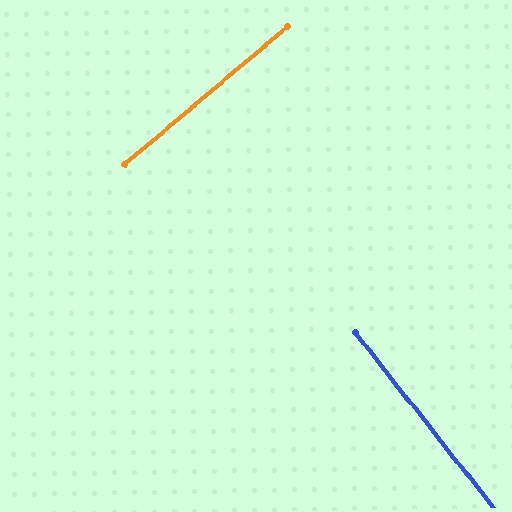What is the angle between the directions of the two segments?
Approximately 88 degrees.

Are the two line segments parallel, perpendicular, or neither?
Perpendicular — they meet at approximately 88°.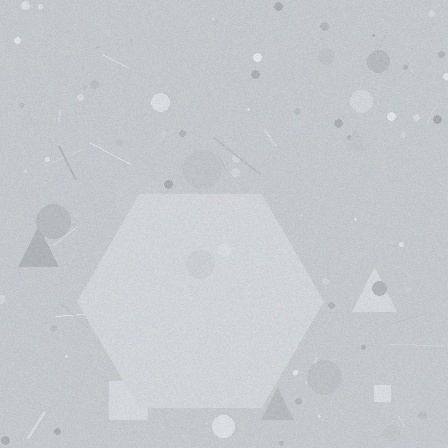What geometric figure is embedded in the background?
A hexagon is embedded in the background.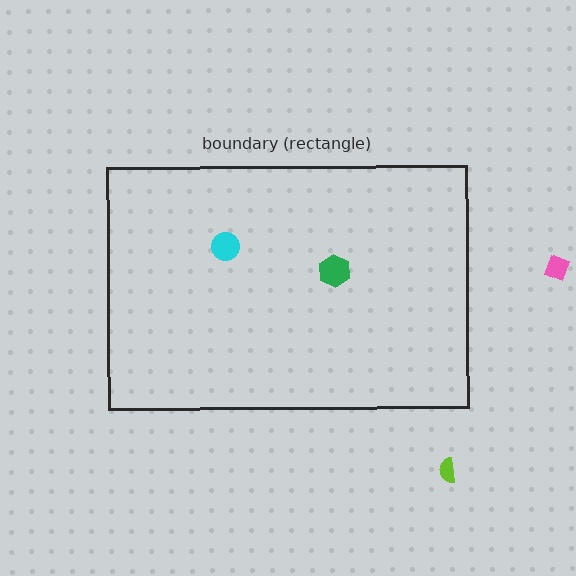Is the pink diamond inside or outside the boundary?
Outside.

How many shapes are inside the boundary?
2 inside, 2 outside.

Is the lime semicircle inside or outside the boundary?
Outside.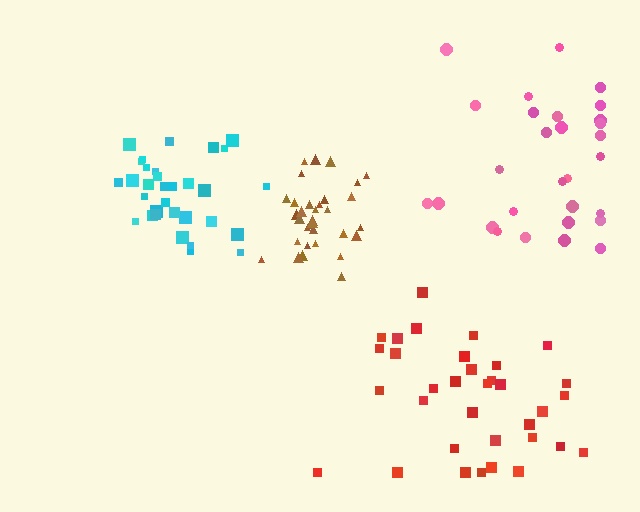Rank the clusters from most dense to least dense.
brown, cyan, red, pink.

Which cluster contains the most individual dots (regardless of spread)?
Red (34).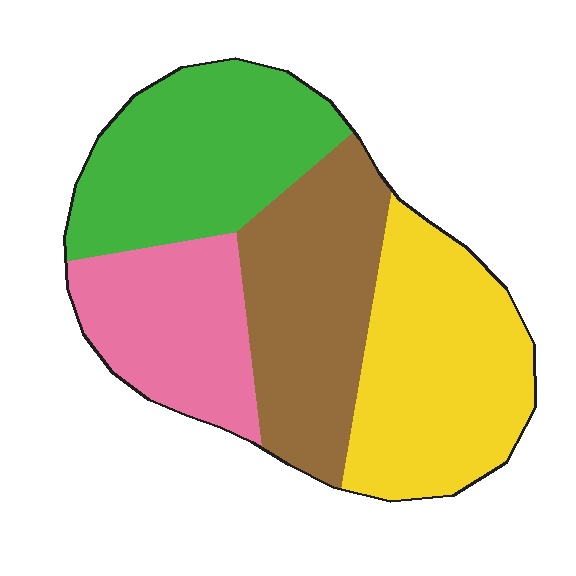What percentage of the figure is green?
Green takes up about one quarter (1/4) of the figure.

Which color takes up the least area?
Pink, at roughly 20%.